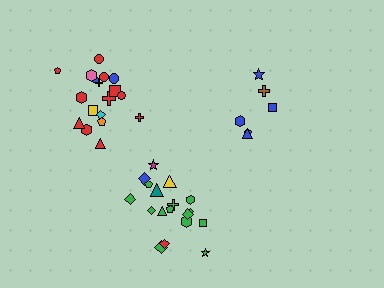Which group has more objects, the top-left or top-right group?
The top-left group.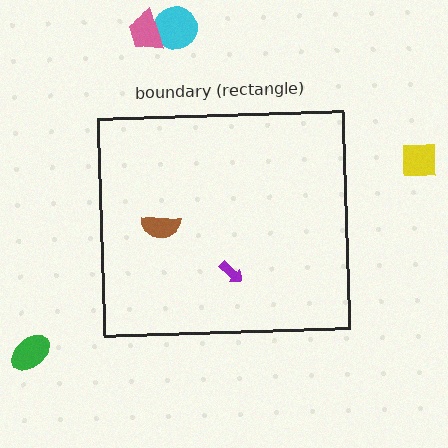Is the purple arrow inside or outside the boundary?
Inside.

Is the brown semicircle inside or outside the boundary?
Inside.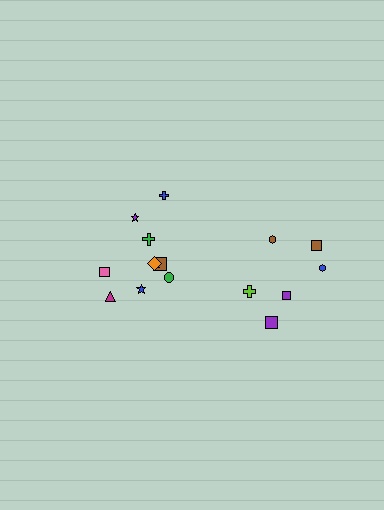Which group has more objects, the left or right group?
The left group.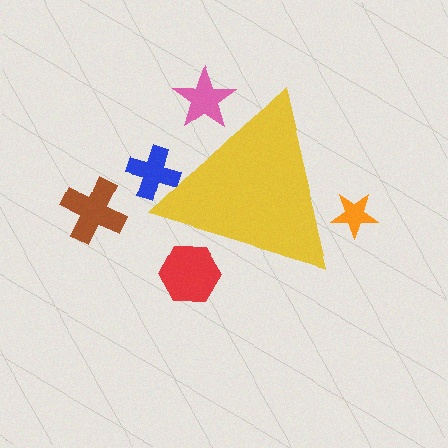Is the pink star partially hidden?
Yes, the pink star is partially hidden behind the yellow triangle.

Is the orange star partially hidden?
Yes, the orange star is partially hidden behind the yellow triangle.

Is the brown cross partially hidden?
No, the brown cross is fully visible.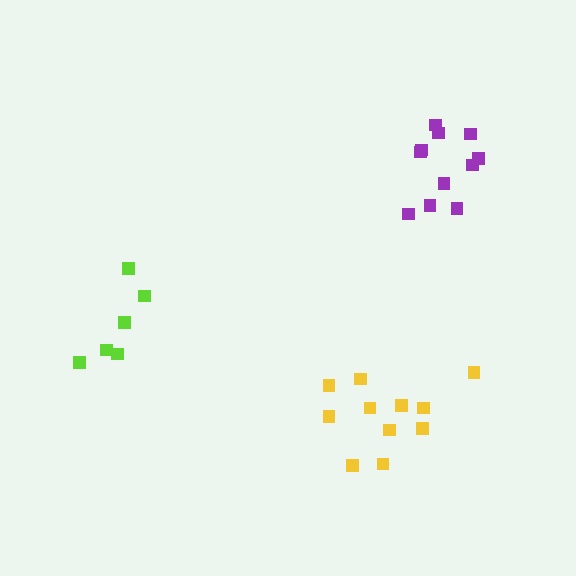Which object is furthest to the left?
The lime cluster is leftmost.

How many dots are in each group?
Group 1: 6 dots, Group 2: 11 dots, Group 3: 11 dots (28 total).